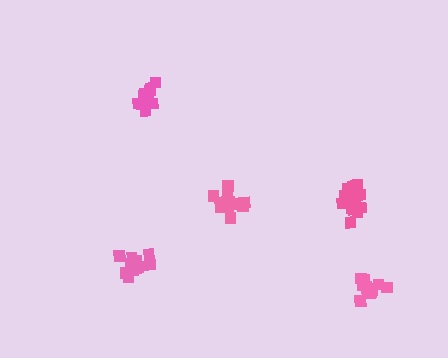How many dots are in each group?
Group 1: 12 dots, Group 2: 16 dots, Group 3: 12 dots, Group 4: 16 dots, Group 5: 17 dots (73 total).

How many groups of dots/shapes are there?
There are 5 groups.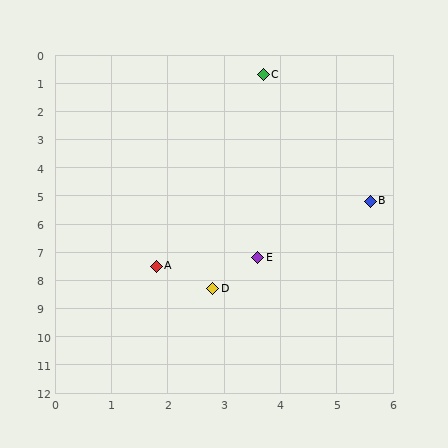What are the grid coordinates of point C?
Point C is at approximately (3.7, 0.7).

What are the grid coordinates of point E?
Point E is at approximately (3.6, 7.2).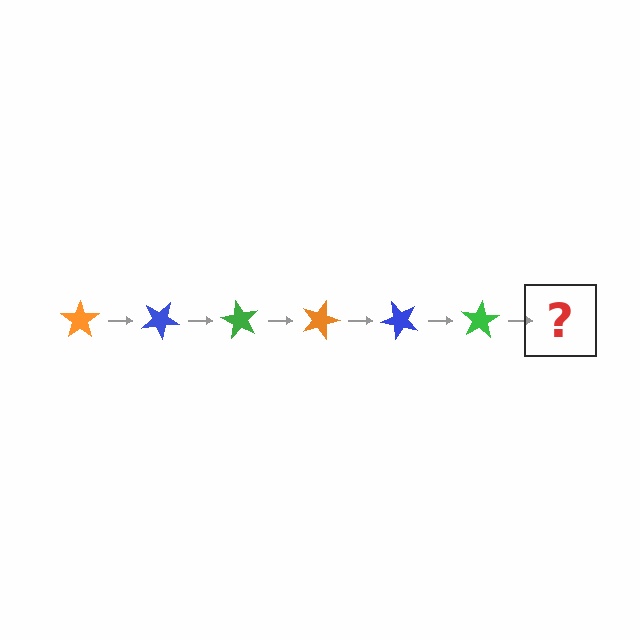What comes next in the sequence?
The next element should be an orange star, rotated 180 degrees from the start.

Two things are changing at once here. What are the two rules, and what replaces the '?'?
The two rules are that it rotates 30 degrees each step and the color cycles through orange, blue, and green. The '?' should be an orange star, rotated 180 degrees from the start.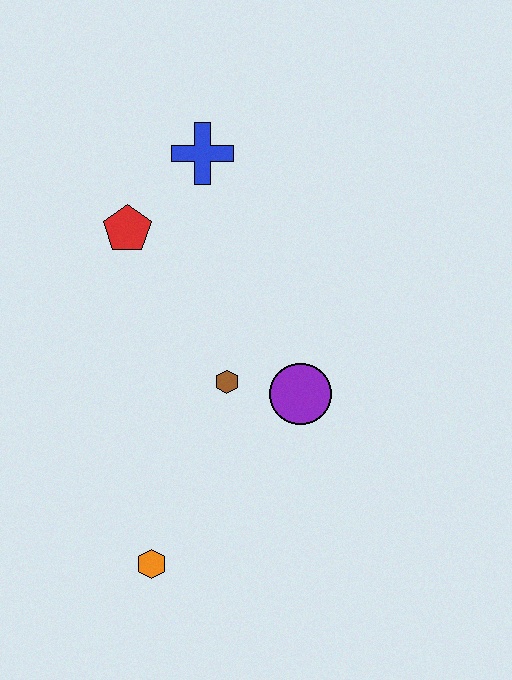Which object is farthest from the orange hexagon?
The blue cross is farthest from the orange hexagon.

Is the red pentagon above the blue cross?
No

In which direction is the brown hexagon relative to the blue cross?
The brown hexagon is below the blue cross.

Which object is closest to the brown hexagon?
The purple circle is closest to the brown hexagon.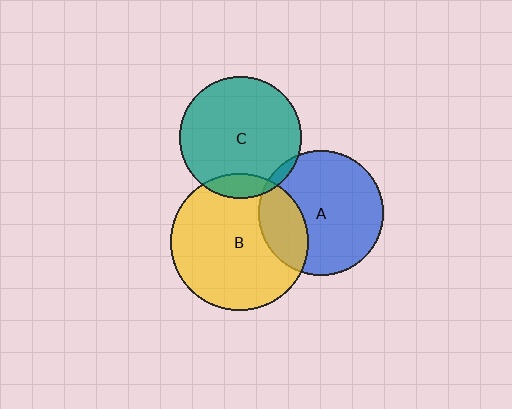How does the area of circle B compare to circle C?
Approximately 1.3 times.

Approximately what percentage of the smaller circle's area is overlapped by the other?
Approximately 10%.